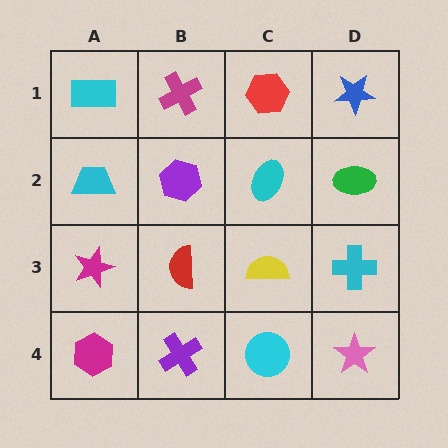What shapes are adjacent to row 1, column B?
A purple hexagon (row 2, column B), a cyan rectangle (row 1, column A), a red hexagon (row 1, column C).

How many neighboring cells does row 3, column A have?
3.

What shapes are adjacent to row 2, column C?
A red hexagon (row 1, column C), a yellow semicircle (row 3, column C), a purple hexagon (row 2, column B), a green ellipse (row 2, column D).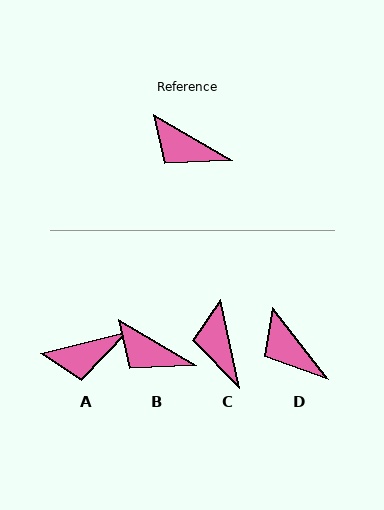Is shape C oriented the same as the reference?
No, it is off by about 47 degrees.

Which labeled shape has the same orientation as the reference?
B.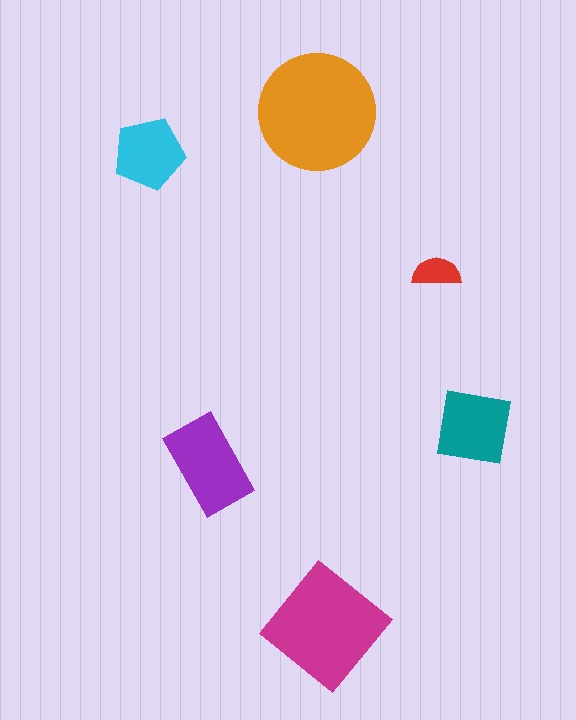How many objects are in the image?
There are 6 objects in the image.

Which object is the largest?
The orange circle.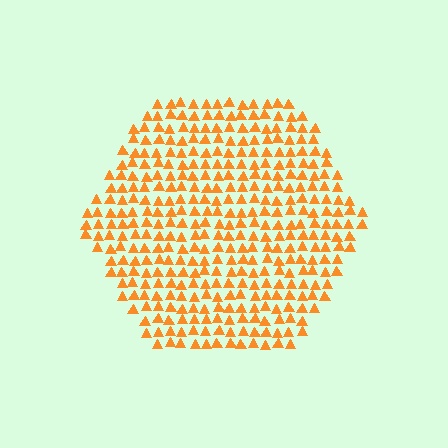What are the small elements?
The small elements are triangles.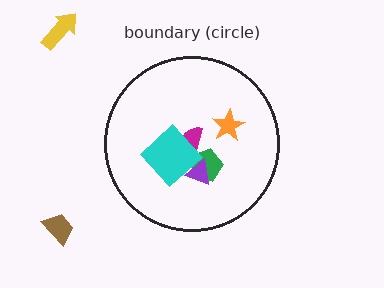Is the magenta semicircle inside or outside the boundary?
Inside.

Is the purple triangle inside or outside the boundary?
Inside.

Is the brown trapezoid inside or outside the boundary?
Outside.